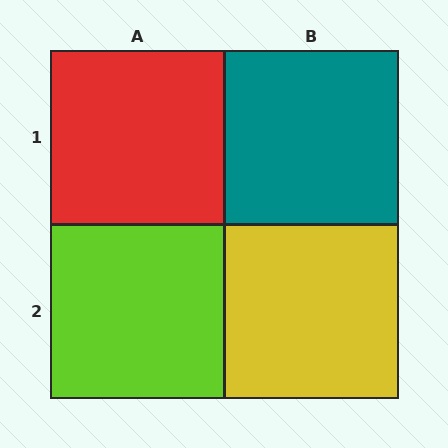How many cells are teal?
1 cell is teal.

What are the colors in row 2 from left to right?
Lime, yellow.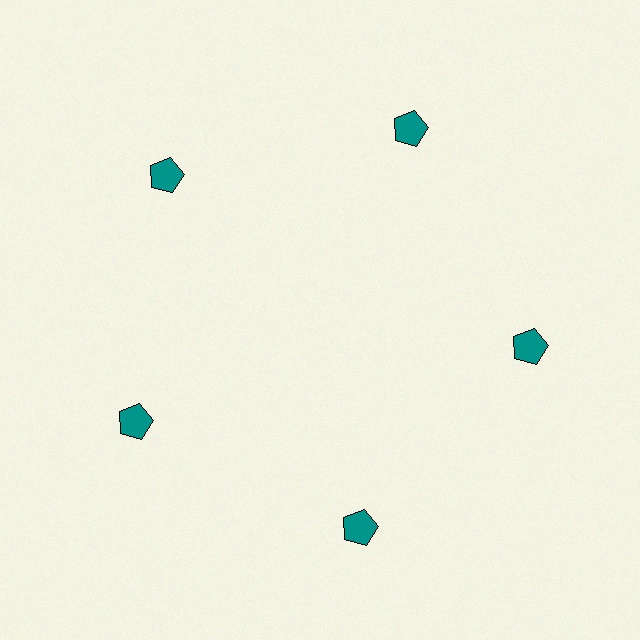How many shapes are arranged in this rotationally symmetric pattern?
There are 5 shapes, arranged in 5 groups of 1.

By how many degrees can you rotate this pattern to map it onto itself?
The pattern maps onto itself every 72 degrees of rotation.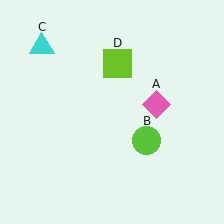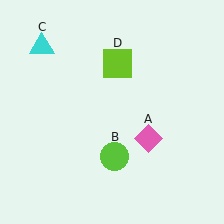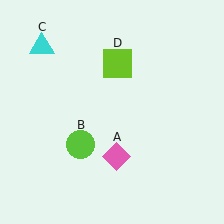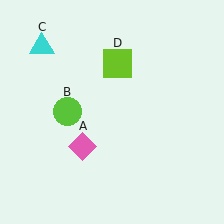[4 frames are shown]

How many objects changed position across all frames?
2 objects changed position: pink diamond (object A), lime circle (object B).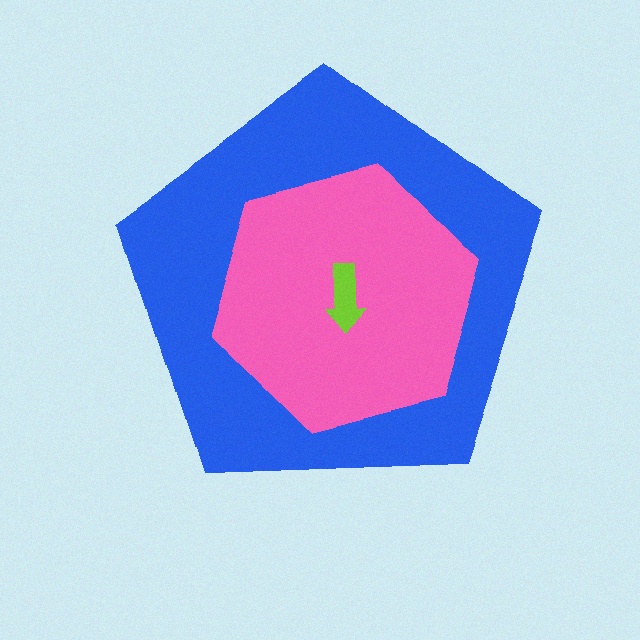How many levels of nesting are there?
3.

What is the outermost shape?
The blue pentagon.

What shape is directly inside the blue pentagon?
The pink hexagon.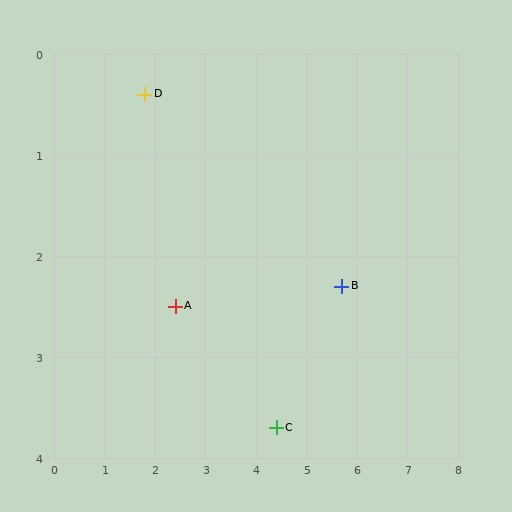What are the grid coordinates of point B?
Point B is at approximately (5.7, 2.3).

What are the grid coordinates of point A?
Point A is at approximately (2.4, 2.5).